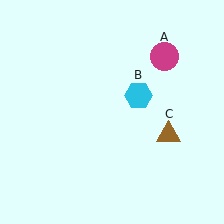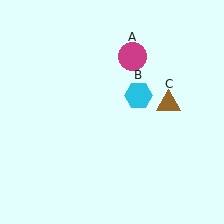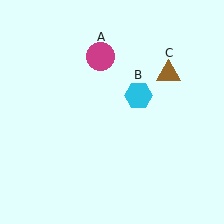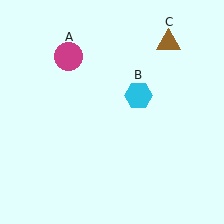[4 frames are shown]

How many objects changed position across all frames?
2 objects changed position: magenta circle (object A), brown triangle (object C).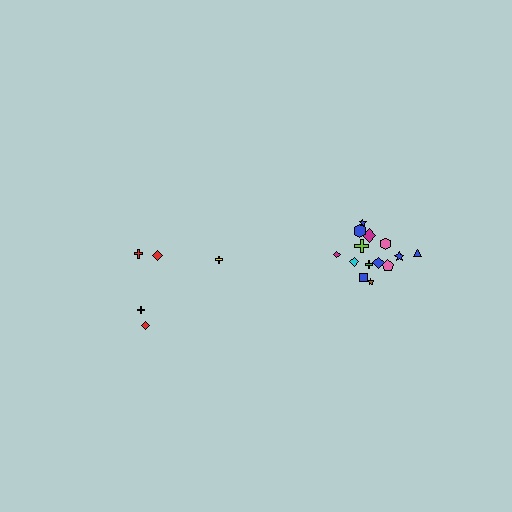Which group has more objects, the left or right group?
The right group.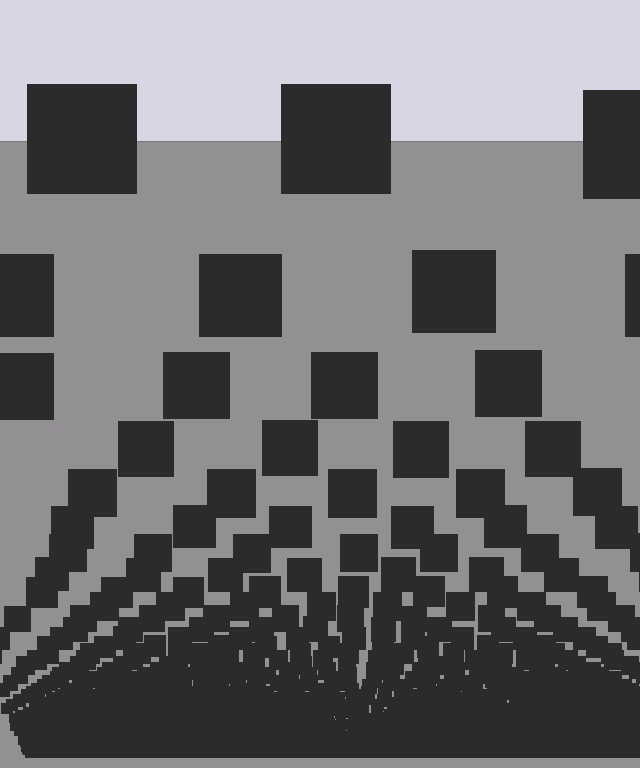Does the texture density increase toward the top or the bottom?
Density increases toward the bottom.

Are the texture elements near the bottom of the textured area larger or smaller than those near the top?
Smaller. The gradient is inverted — elements near the bottom are smaller and denser.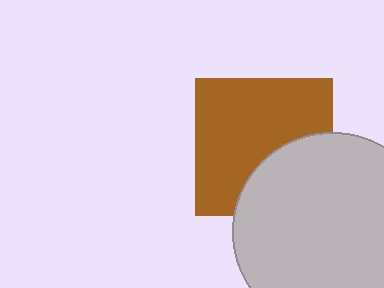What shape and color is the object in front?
The object in front is a light gray circle.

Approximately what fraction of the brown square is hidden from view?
Roughly 33% of the brown square is hidden behind the light gray circle.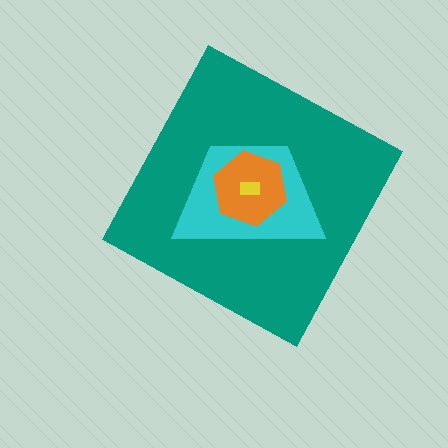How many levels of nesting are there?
4.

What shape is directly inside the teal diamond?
The cyan trapezoid.